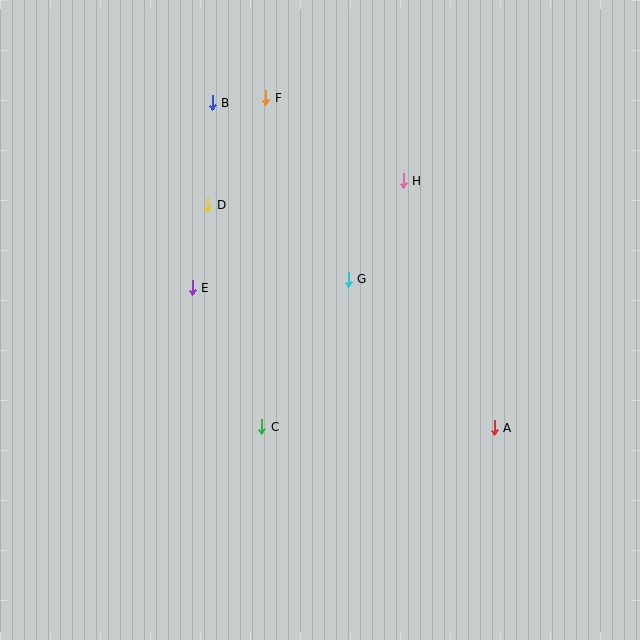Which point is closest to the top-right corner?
Point H is closest to the top-right corner.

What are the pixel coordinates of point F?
Point F is at (266, 98).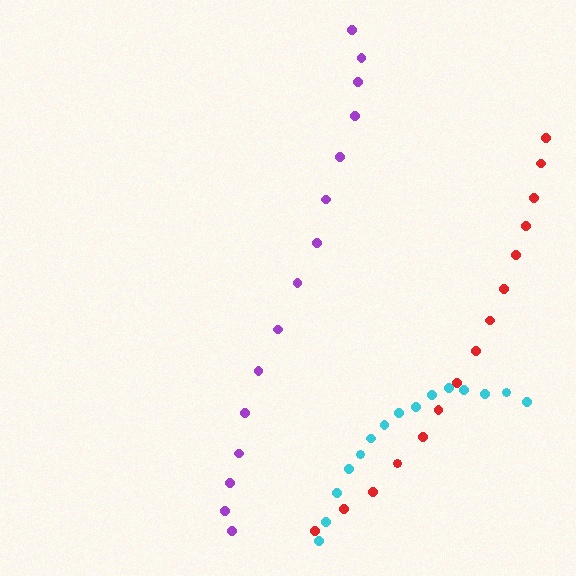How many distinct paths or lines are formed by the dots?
There are 3 distinct paths.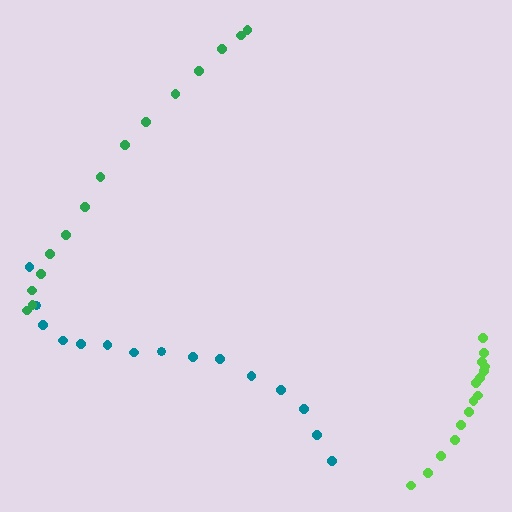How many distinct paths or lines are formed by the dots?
There are 3 distinct paths.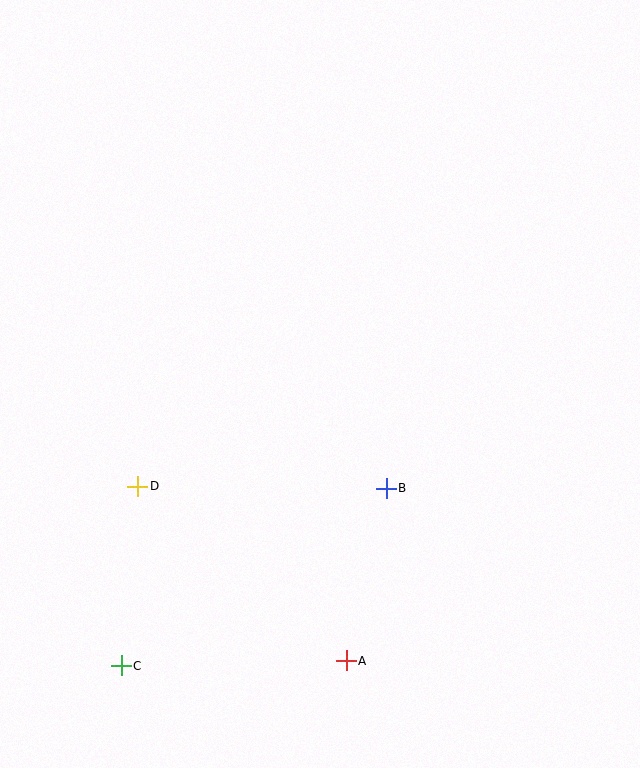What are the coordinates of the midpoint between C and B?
The midpoint between C and B is at (254, 577).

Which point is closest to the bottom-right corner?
Point A is closest to the bottom-right corner.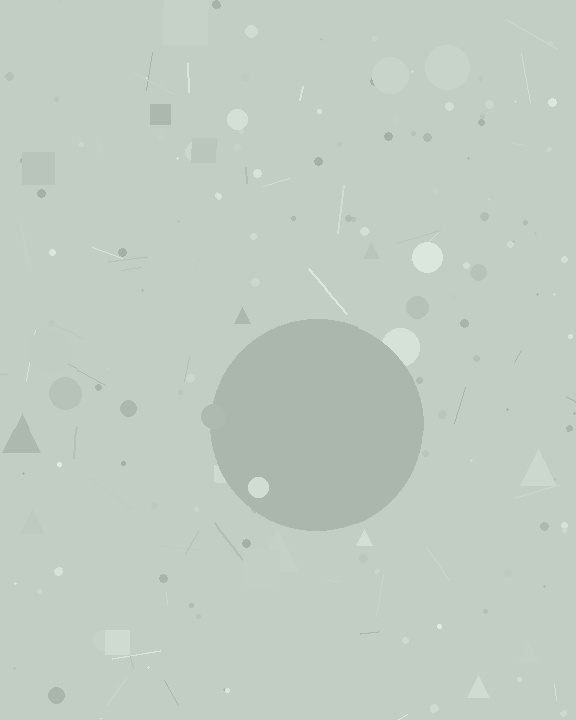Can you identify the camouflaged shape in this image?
The camouflaged shape is a circle.